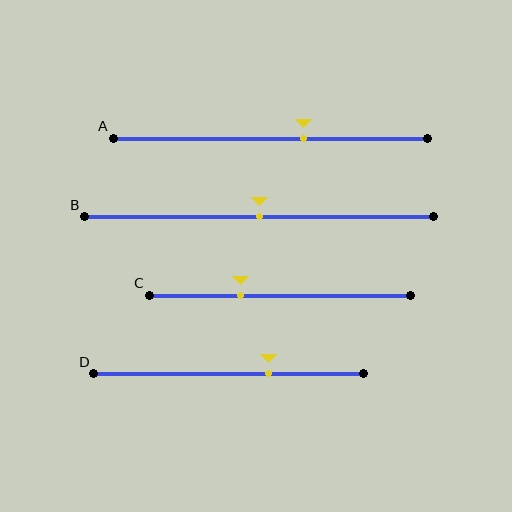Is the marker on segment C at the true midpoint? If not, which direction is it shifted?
No, the marker on segment C is shifted to the left by about 15% of the segment length.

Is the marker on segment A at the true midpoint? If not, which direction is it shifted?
No, the marker on segment A is shifted to the right by about 11% of the segment length.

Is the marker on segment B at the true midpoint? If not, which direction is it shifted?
Yes, the marker on segment B is at the true midpoint.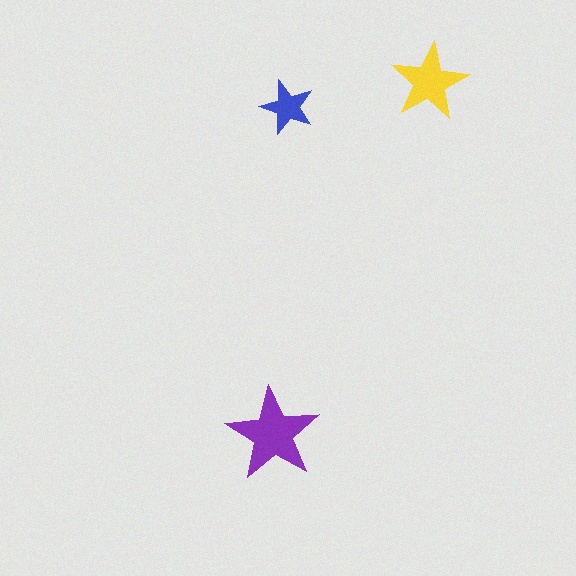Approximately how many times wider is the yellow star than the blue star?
About 1.5 times wider.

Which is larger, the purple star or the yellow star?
The purple one.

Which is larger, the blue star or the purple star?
The purple one.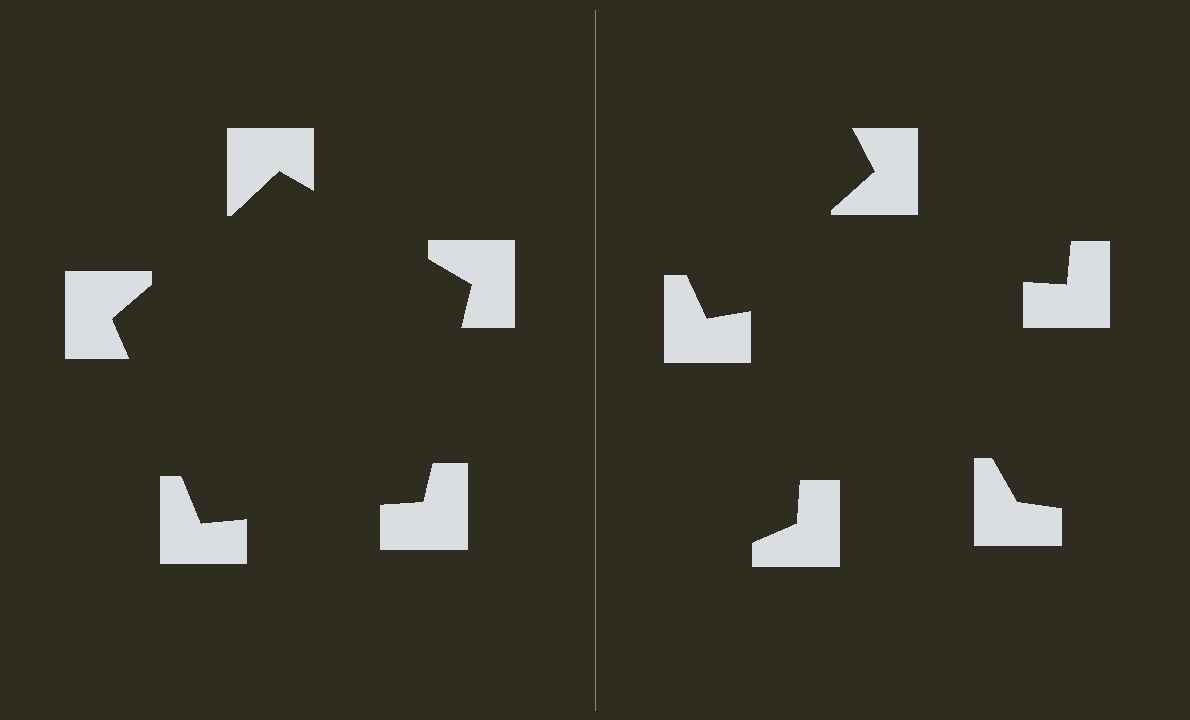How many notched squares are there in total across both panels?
10 — 5 on each side.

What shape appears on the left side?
An illusory pentagon.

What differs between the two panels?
The notched squares are positioned identically on both sides; only the wedge orientations differ. On the left they align to a pentagon; on the right they are misaligned.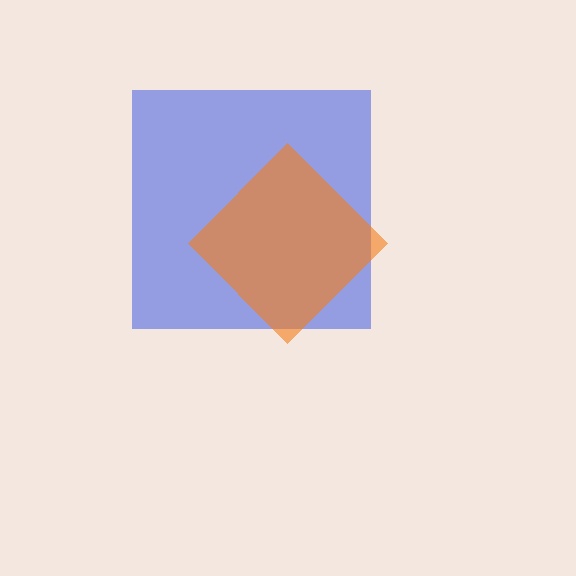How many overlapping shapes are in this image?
There are 2 overlapping shapes in the image.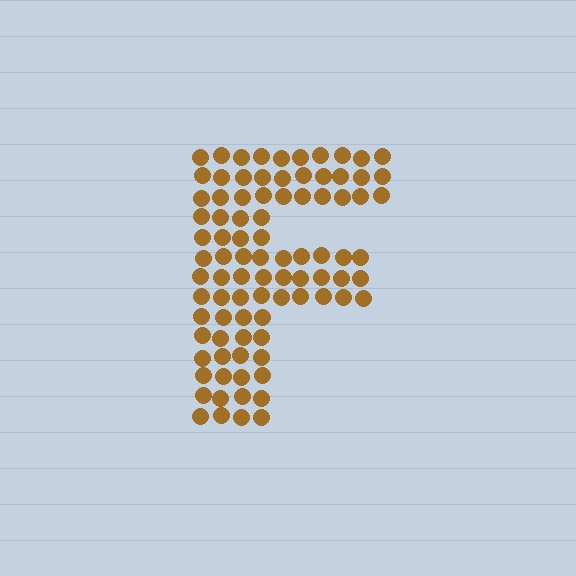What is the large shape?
The large shape is the letter F.